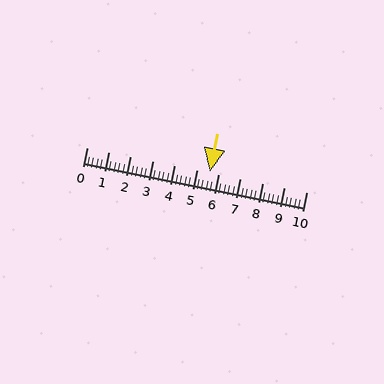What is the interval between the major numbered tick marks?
The major tick marks are spaced 1 units apart.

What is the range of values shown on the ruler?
The ruler shows values from 0 to 10.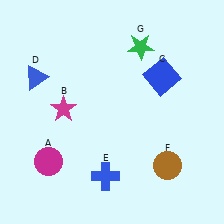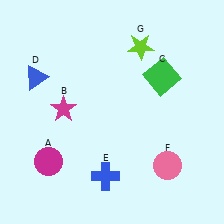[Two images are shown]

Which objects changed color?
C changed from blue to green. F changed from brown to pink. G changed from green to lime.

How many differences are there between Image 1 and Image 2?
There are 3 differences between the two images.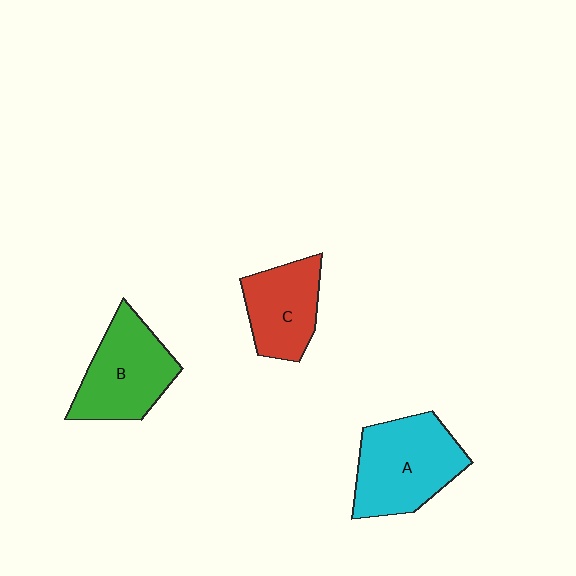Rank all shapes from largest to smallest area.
From largest to smallest: A (cyan), B (green), C (red).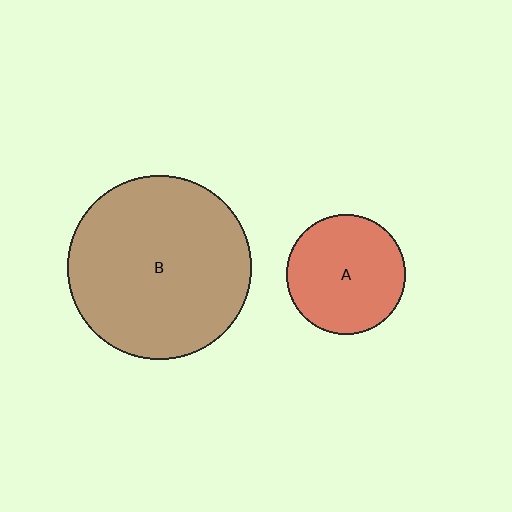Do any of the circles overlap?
No, none of the circles overlap.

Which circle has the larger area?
Circle B (brown).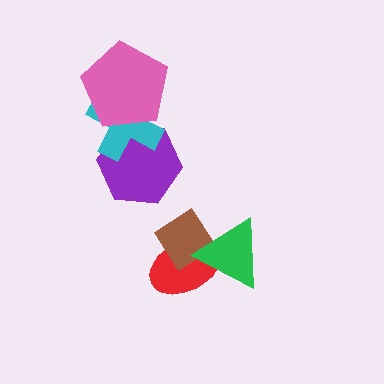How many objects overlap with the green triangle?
2 objects overlap with the green triangle.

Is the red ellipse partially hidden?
Yes, it is partially covered by another shape.